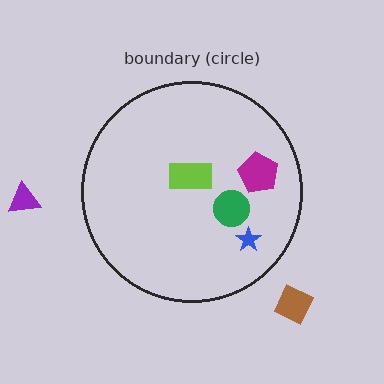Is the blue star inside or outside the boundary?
Inside.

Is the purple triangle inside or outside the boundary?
Outside.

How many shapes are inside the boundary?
4 inside, 2 outside.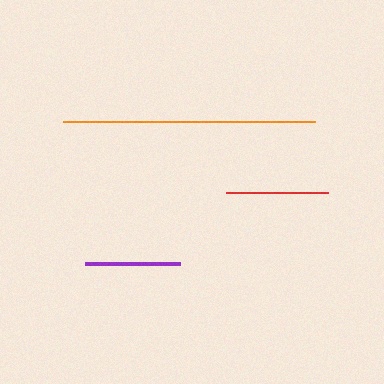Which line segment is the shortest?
The purple line is the shortest at approximately 95 pixels.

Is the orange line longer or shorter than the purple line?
The orange line is longer than the purple line.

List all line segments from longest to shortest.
From longest to shortest: orange, red, purple.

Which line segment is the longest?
The orange line is the longest at approximately 251 pixels.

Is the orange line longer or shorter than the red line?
The orange line is longer than the red line.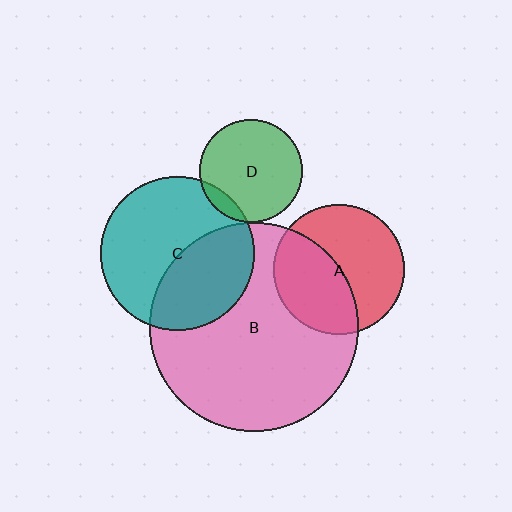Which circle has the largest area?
Circle B (pink).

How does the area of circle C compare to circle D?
Approximately 2.2 times.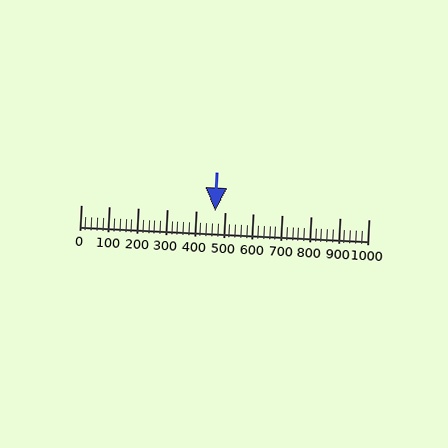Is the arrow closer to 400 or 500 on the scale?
The arrow is closer to 500.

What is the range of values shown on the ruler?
The ruler shows values from 0 to 1000.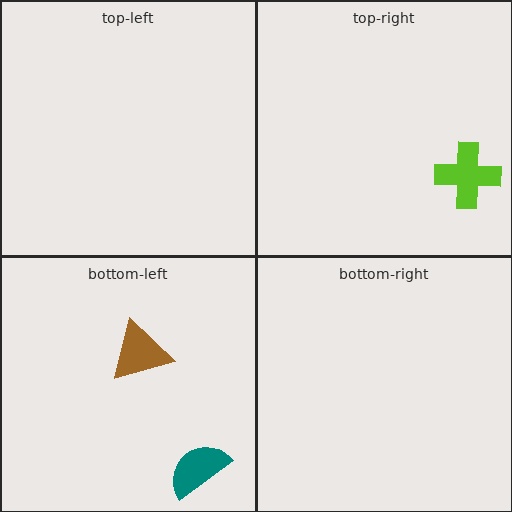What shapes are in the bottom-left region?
The teal semicircle, the brown triangle.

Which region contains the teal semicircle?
The bottom-left region.